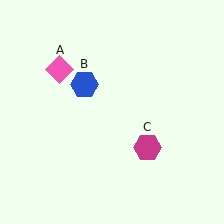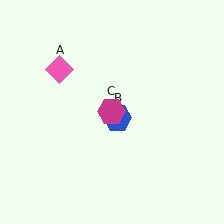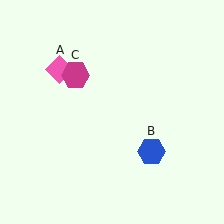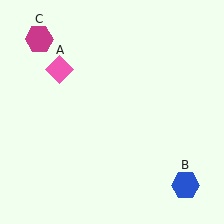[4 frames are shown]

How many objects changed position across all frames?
2 objects changed position: blue hexagon (object B), magenta hexagon (object C).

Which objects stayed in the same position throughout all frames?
Pink diamond (object A) remained stationary.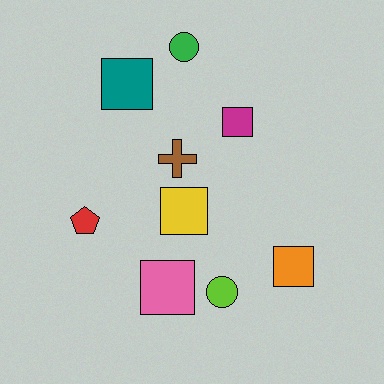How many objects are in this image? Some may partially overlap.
There are 9 objects.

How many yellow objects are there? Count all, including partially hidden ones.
There is 1 yellow object.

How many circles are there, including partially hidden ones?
There are 2 circles.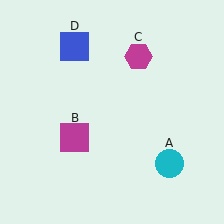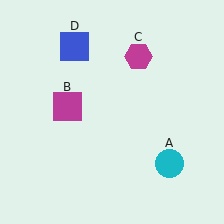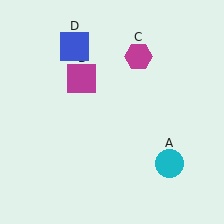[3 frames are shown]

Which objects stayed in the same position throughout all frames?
Cyan circle (object A) and magenta hexagon (object C) and blue square (object D) remained stationary.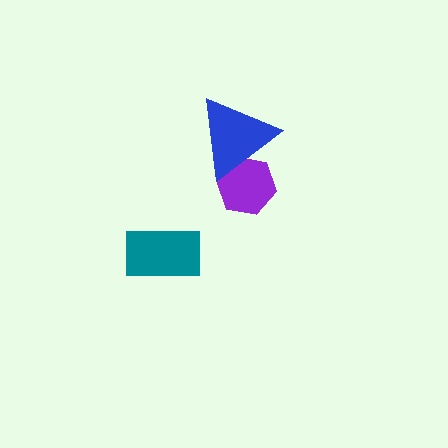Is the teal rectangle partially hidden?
No, no other shape covers it.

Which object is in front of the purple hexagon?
The blue triangle is in front of the purple hexagon.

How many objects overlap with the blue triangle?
1 object overlaps with the blue triangle.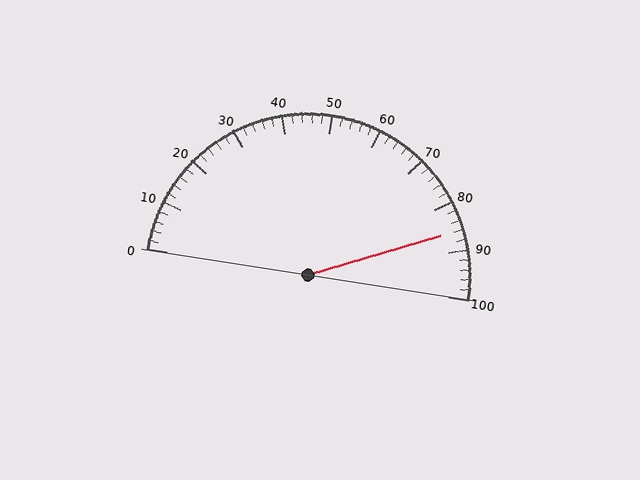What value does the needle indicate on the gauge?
The needle indicates approximately 86.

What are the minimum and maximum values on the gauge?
The gauge ranges from 0 to 100.